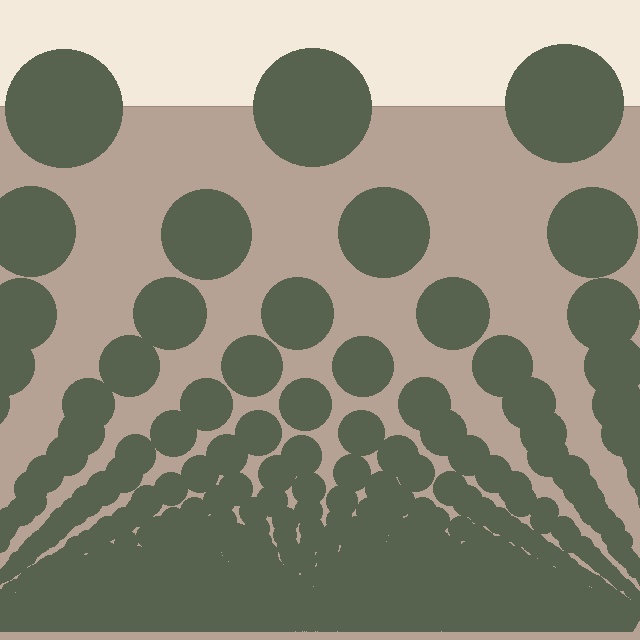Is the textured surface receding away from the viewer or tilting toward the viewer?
The surface appears to tilt toward the viewer. Texture elements get larger and sparser toward the top.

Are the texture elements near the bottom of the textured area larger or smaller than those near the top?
Smaller. The gradient is inverted — elements near the bottom are smaller and denser.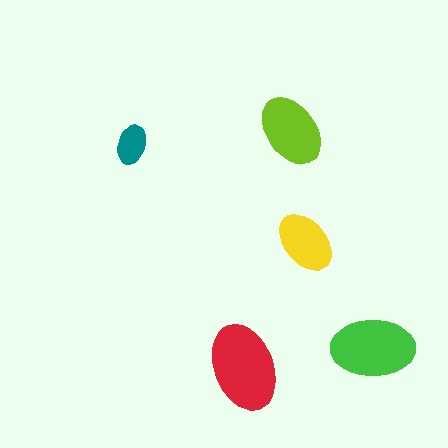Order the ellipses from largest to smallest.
the red one, the green one, the lime one, the yellow one, the teal one.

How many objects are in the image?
There are 5 objects in the image.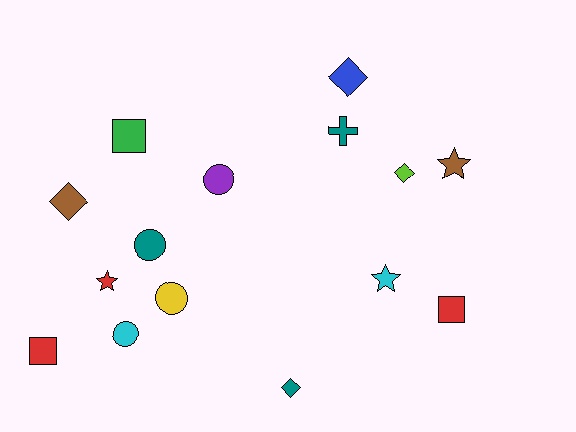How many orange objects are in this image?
There are no orange objects.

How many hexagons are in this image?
There are no hexagons.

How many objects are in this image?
There are 15 objects.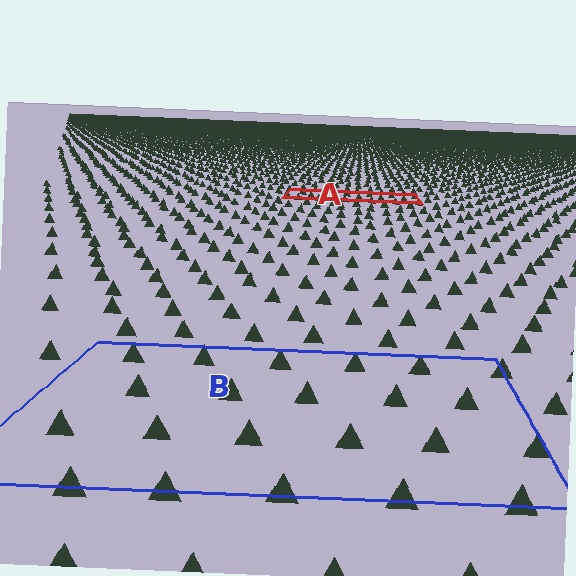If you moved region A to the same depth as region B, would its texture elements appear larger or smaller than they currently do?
They would appear larger. At a closer depth, the same texture elements are projected at a bigger on-screen size.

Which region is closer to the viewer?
Region B is closer. The texture elements there are larger and more spread out.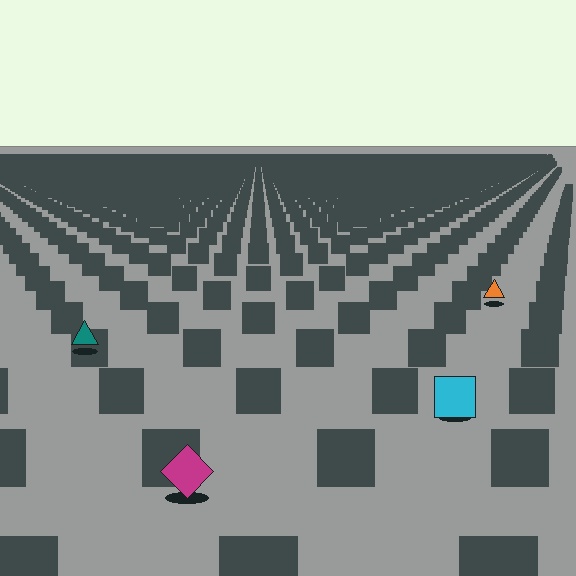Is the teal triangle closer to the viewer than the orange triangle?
Yes. The teal triangle is closer — you can tell from the texture gradient: the ground texture is coarser near it.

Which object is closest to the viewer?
The magenta diamond is closest. The texture marks near it are larger and more spread out.